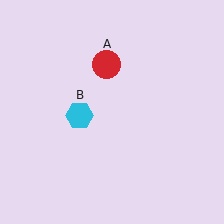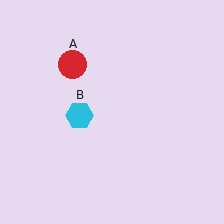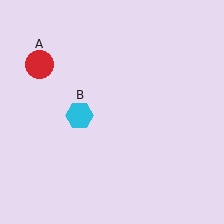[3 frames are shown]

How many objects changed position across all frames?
1 object changed position: red circle (object A).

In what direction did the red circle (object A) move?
The red circle (object A) moved left.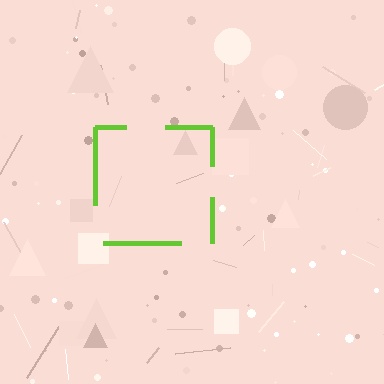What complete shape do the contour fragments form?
The contour fragments form a square.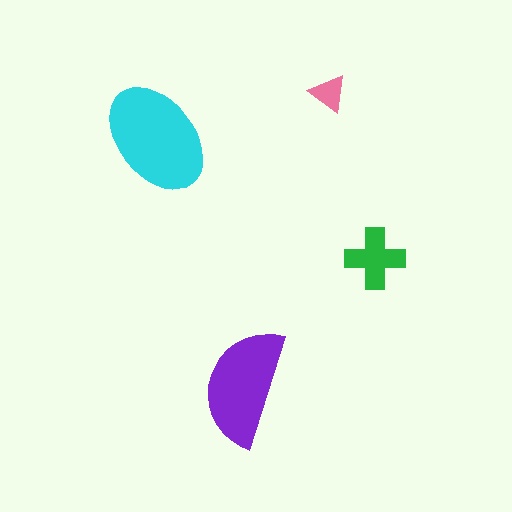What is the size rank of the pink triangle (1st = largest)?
4th.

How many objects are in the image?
There are 4 objects in the image.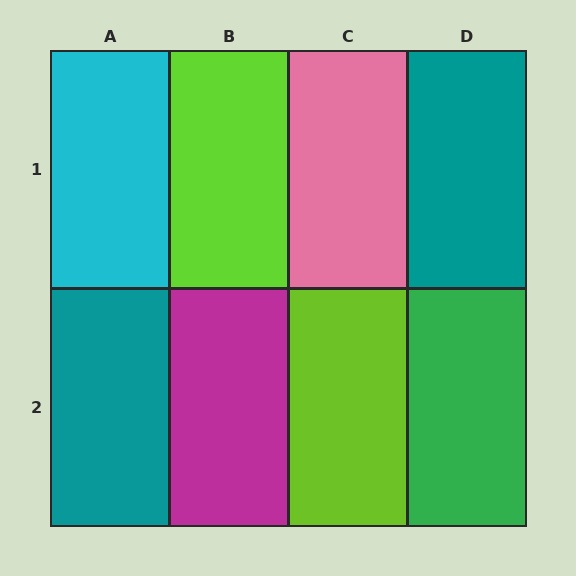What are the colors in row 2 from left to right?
Teal, magenta, lime, green.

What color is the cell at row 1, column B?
Lime.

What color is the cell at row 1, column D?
Teal.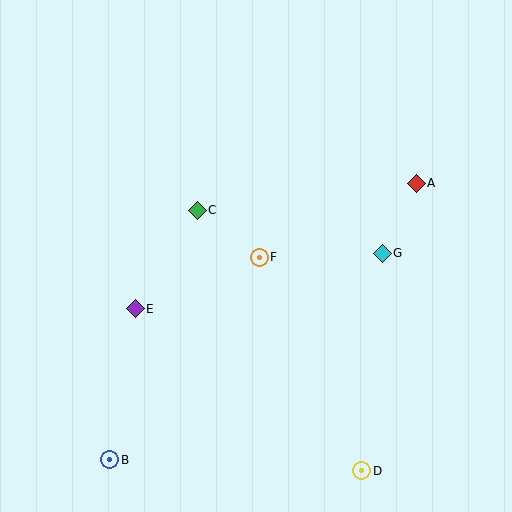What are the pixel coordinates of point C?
Point C is at (197, 210).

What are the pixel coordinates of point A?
Point A is at (416, 183).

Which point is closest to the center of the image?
Point F at (259, 257) is closest to the center.